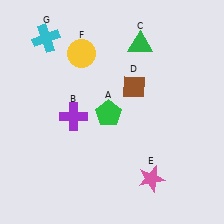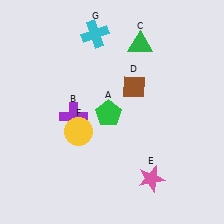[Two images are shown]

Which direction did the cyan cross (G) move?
The cyan cross (G) moved right.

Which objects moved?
The objects that moved are: the yellow circle (F), the cyan cross (G).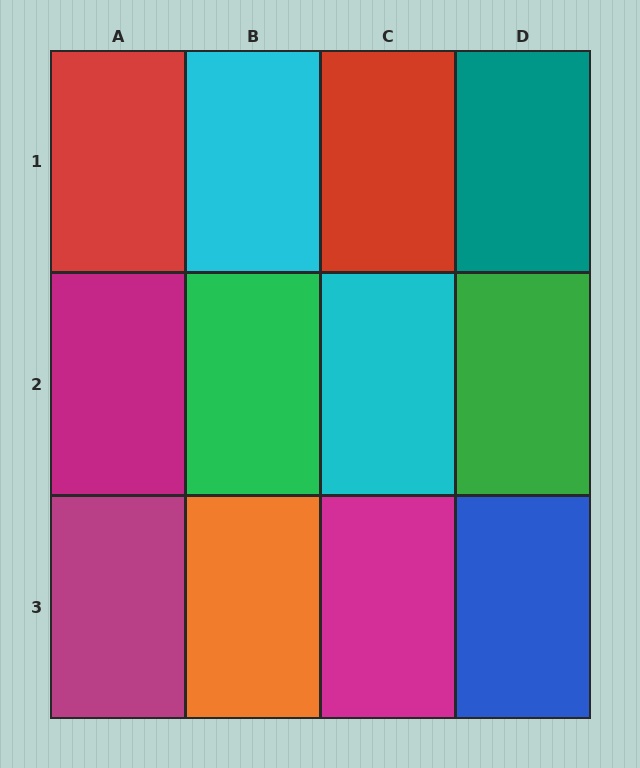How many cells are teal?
1 cell is teal.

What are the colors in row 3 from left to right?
Magenta, orange, magenta, blue.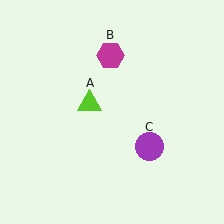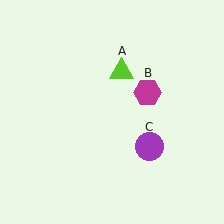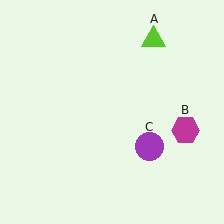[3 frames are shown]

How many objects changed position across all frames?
2 objects changed position: lime triangle (object A), magenta hexagon (object B).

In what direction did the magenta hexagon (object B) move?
The magenta hexagon (object B) moved down and to the right.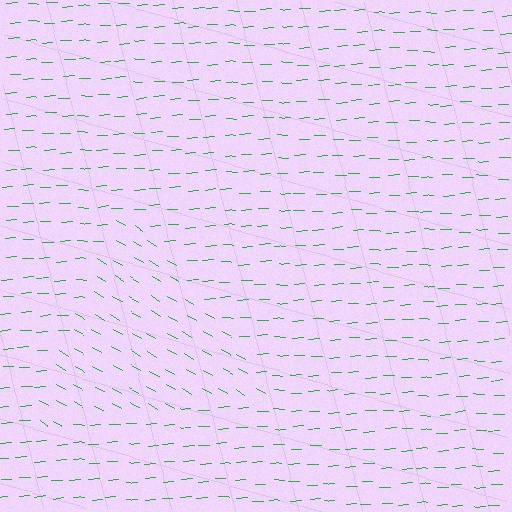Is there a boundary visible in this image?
Yes, there is a texture boundary formed by a change in line orientation.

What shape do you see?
I see a triangle.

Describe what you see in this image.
The image is filled with small green line segments. A triangle region in the image has lines oriented differently from the surrounding lines, creating a visible texture boundary.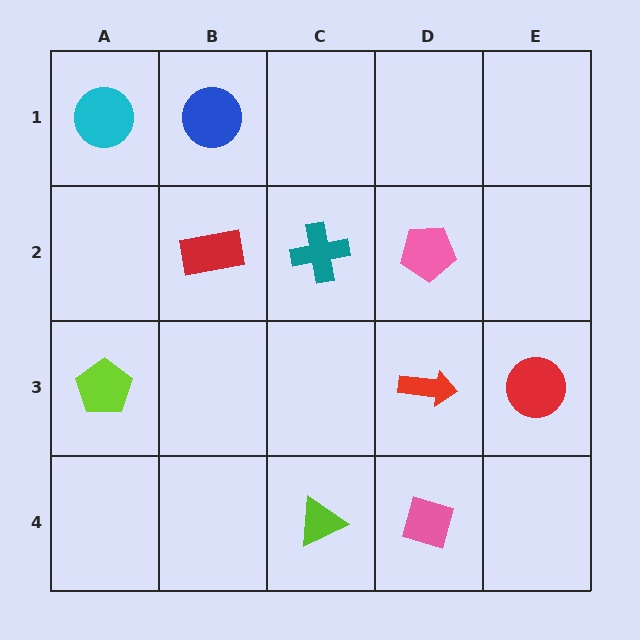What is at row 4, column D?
A pink diamond.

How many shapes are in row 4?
2 shapes.